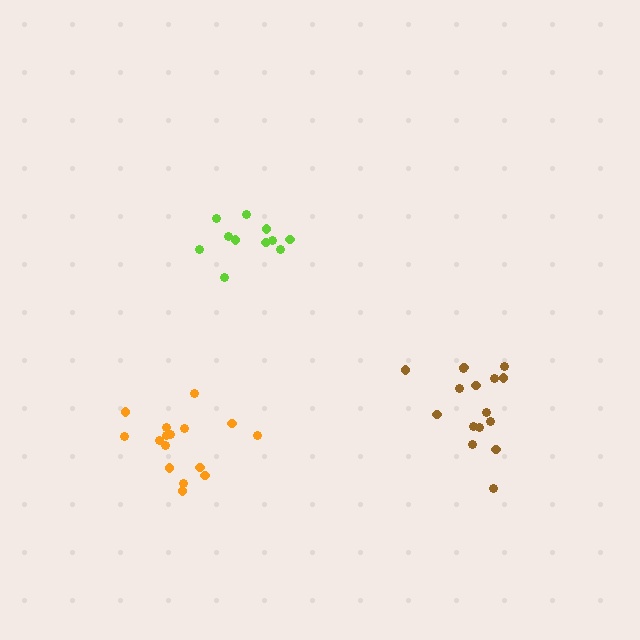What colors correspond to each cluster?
The clusters are colored: brown, lime, orange.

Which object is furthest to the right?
The brown cluster is rightmost.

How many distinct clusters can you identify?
There are 3 distinct clusters.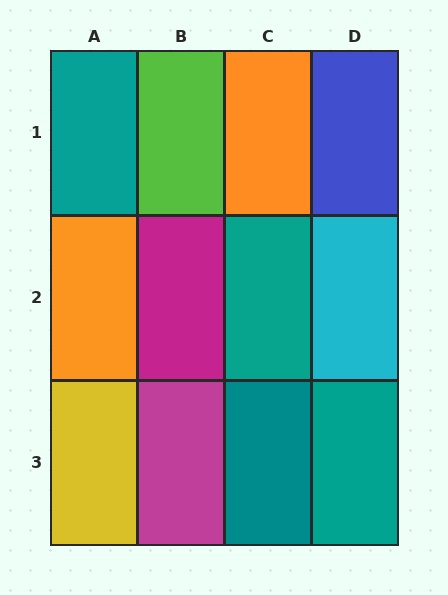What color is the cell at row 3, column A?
Yellow.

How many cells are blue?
1 cell is blue.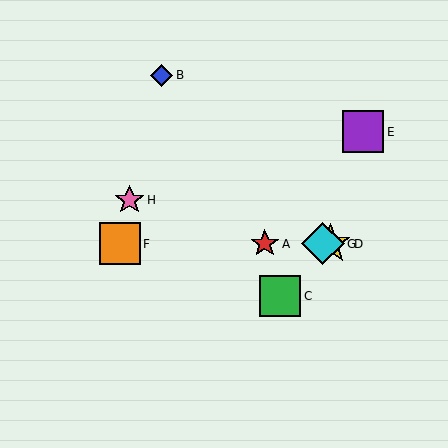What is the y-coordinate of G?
Object G is at y≈244.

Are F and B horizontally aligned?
No, F is at y≈244 and B is at y≈75.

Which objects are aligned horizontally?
Objects A, D, F, G are aligned horizontally.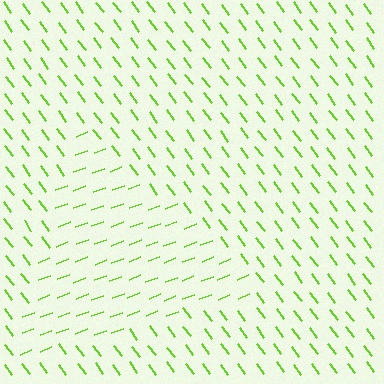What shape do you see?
I see a triangle.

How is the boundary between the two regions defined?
The boundary is defined purely by a change in line orientation (approximately 75 degrees difference). All lines are the same color and thickness.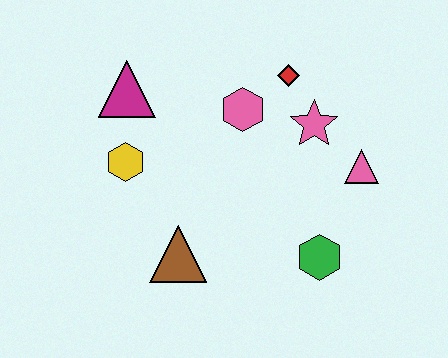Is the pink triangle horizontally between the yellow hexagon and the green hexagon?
No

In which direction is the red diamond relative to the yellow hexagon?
The red diamond is to the right of the yellow hexagon.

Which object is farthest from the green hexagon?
The magenta triangle is farthest from the green hexagon.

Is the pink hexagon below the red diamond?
Yes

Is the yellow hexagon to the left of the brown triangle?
Yes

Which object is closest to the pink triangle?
The pink star is closest to the pink triangle.